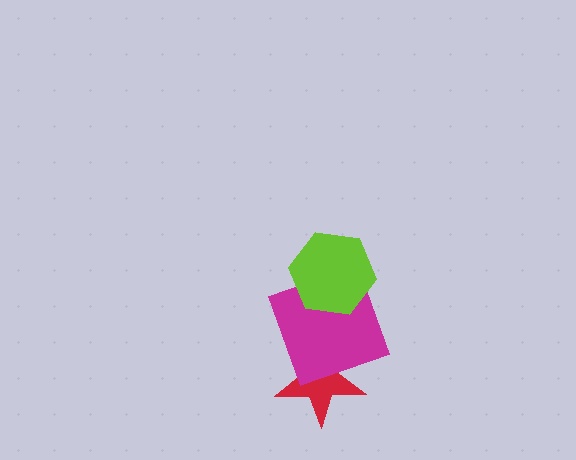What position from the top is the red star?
The red star is 3rd from the top.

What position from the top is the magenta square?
The magenta square is 2nd from the top.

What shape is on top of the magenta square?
The lime hexagon is on top of the magenta square.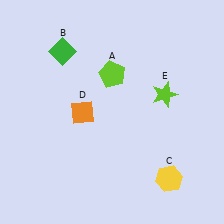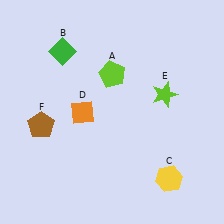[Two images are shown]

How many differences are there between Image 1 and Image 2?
There is 1 difference between the two images.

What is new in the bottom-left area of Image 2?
A brown pentagon (F) was added in the bottom-left area of Image 2.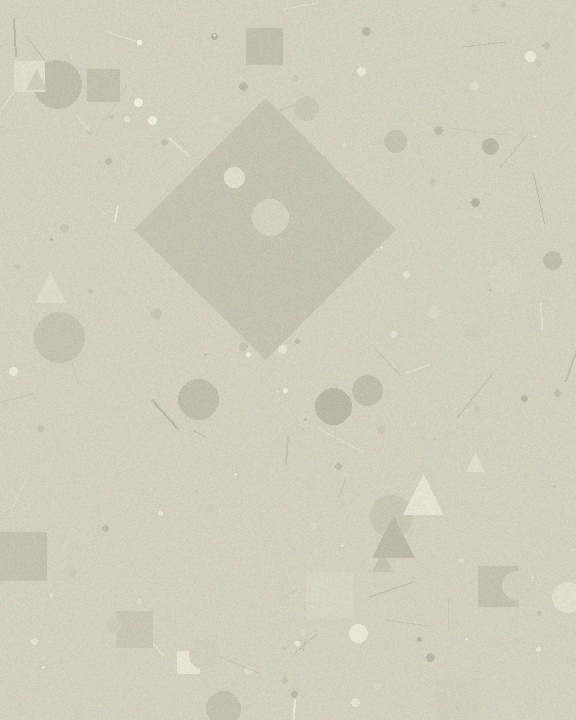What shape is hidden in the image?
A diamond is hidden in the image.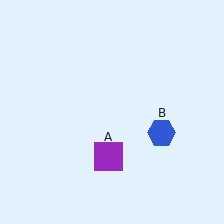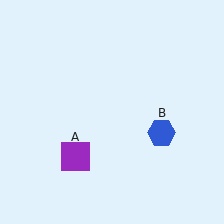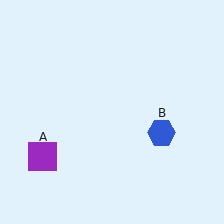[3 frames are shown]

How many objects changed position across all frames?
1 object changed position: purple square (object A).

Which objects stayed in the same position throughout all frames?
Blue hexagon (object B) remained stationary.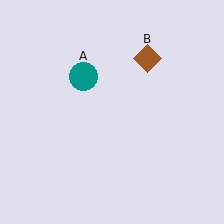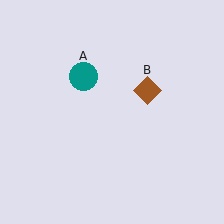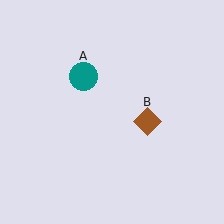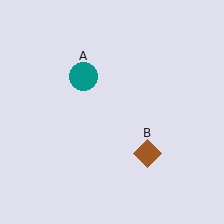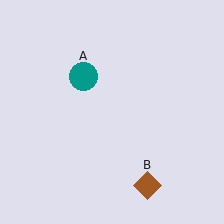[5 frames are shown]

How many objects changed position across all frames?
1 object changed position: brown diamond (object B).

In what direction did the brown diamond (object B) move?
The brown diamond (object B) moved down.